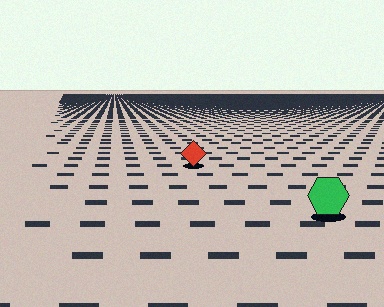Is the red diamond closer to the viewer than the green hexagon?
No. The green hexagon is closer — you can tell from the texture gradient: the ground texture is coarser near it.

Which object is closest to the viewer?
The green hexagon is closest. The texture marks near it are larger and more spread out.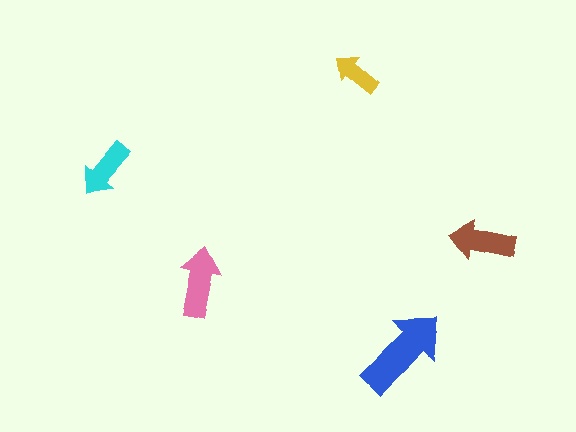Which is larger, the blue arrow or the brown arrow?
The blue one.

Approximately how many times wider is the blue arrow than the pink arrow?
About 1.5 times wider.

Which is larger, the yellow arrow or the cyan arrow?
The cyan one.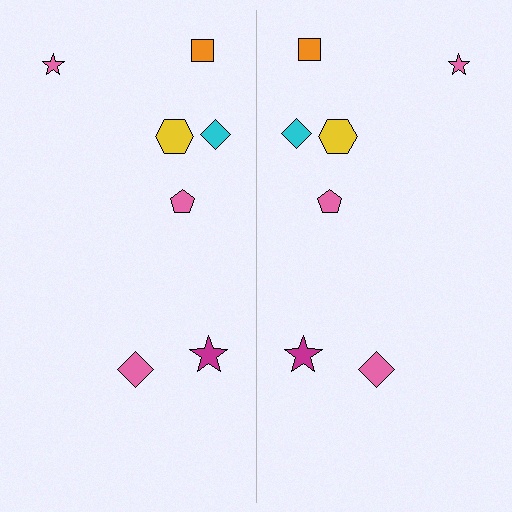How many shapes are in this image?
There are 14 shapes in this image.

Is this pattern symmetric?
Yes, this pattern has bilateral (reflection) symmetry.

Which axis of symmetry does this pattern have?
The pattern has a vertical axis of symmetry running through the center of the image.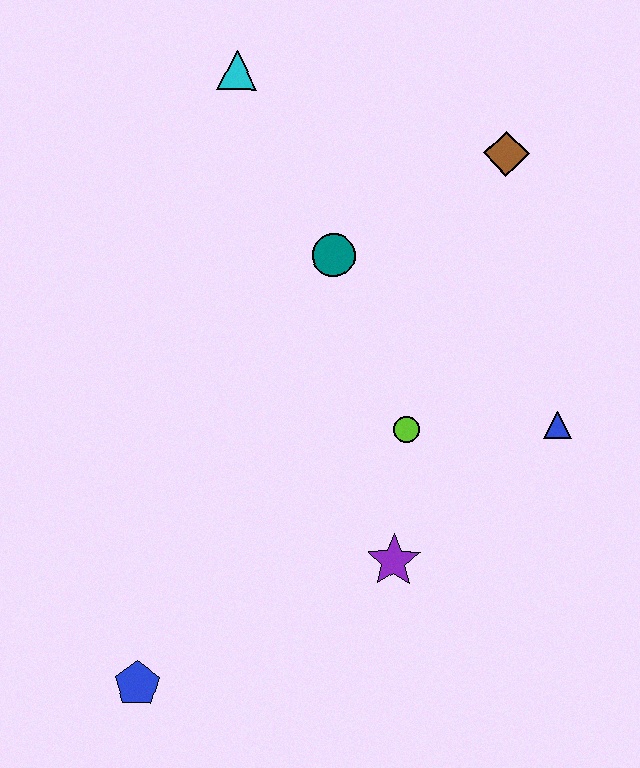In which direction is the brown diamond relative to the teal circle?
The brown diamond is to the right of the teal circle.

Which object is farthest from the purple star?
The cyan triangle is farthest from the purple star.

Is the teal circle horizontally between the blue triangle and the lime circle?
No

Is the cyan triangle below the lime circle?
No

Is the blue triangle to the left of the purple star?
No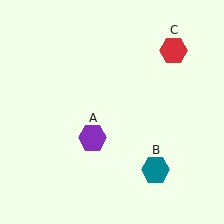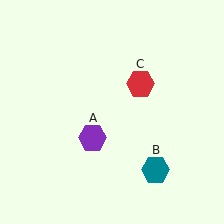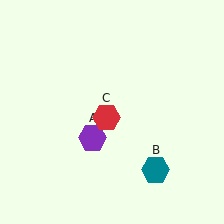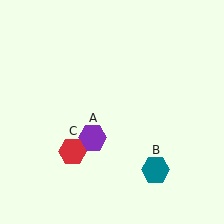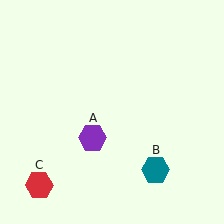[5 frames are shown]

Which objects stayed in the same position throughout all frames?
Purple hexagon (object A) and teal hexagon (object B) remained stationary.